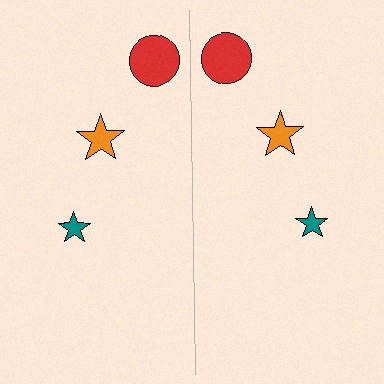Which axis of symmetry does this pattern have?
The pattern has a vertical axis of symmetry running through the center of the image.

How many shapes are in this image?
There are 6 shapes in this image.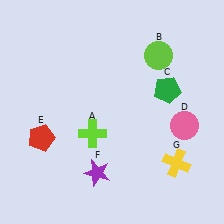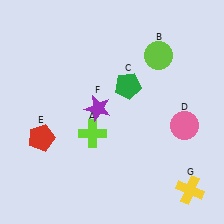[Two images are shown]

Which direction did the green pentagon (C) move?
The green pentagon (C) moved left.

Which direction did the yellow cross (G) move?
The yellow cross (G) moved down.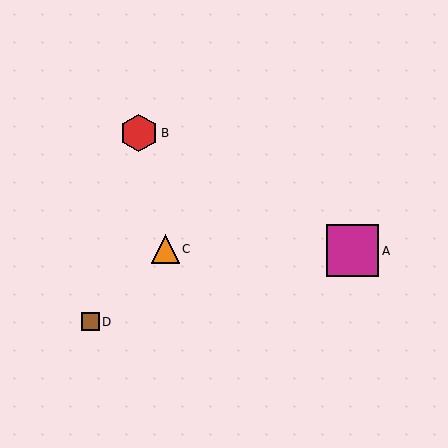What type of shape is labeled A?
Shape A is a magenta square.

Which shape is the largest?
The magenta square (labeled A) is the largest.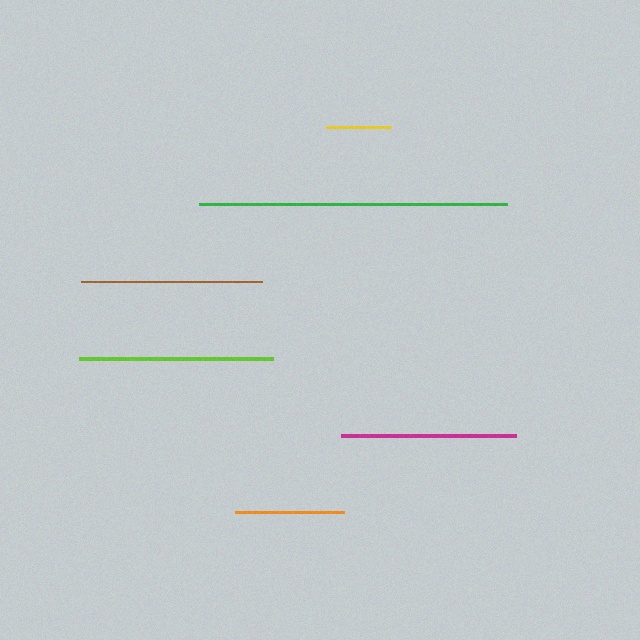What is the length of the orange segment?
The orange segment is approximately 109 pixels long.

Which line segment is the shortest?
The yellow line is the shortest at approximately 65 pixels.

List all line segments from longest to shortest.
From longest to shortest: green, lime, brown, magenta, orange, yellow.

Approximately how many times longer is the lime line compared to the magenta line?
The lime line is approximately 1.1 times the length of the magenta line.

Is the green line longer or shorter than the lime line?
The green line is longer than the lime line.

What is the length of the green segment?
The green segment is approximately 308 pixels long.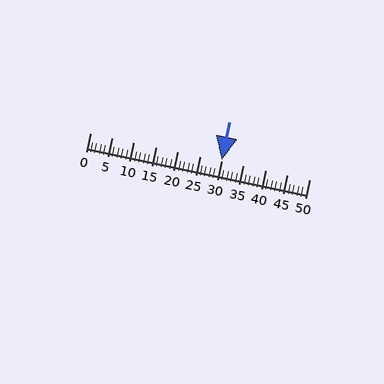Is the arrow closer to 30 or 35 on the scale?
The arrow is closer to 30.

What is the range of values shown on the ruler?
The ruler shows values from 0 to 50.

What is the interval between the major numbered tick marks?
The major tick marks are spaced 5 units apart.